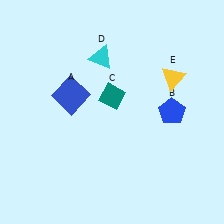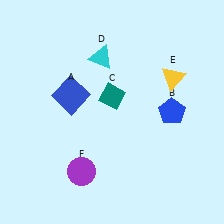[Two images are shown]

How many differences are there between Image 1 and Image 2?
There is 1 difference between the two images.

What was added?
A purple circle (F) was added in Image 2.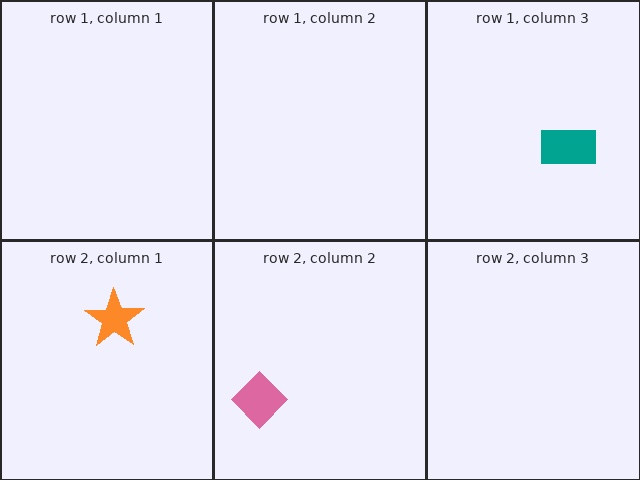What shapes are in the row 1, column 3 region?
The teal rectangle.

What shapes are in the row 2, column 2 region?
The pink diamond.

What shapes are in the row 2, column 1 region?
The orange star.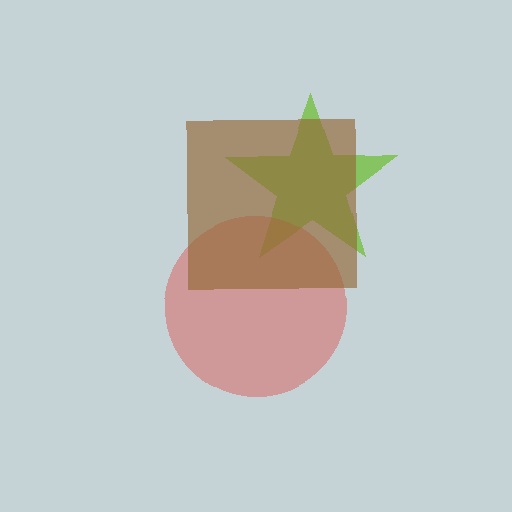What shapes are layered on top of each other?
The layered shapes are: a lime star, a red circle, a brown square.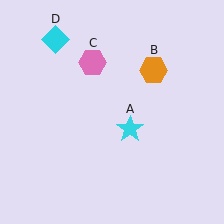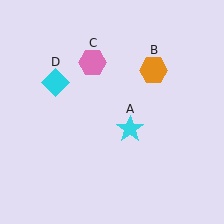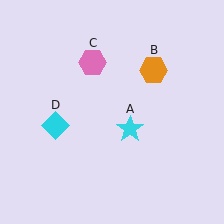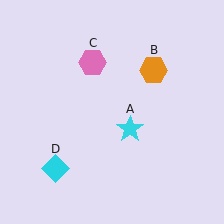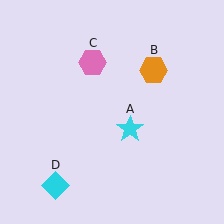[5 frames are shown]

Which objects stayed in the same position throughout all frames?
Cyan star (object A) and orange hexagon (object B) and pink hexagon (object C) remained stationary.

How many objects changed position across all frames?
1 object changed position: cyan diamond (object D).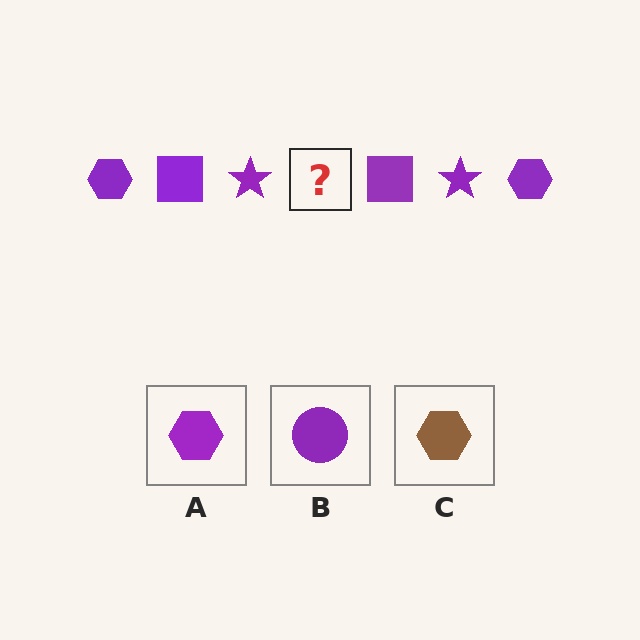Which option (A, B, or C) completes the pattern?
A.